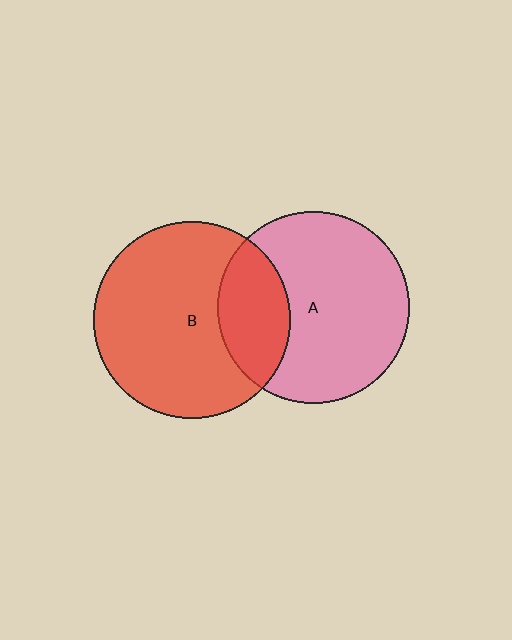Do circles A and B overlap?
Yes.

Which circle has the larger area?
Circle B (red).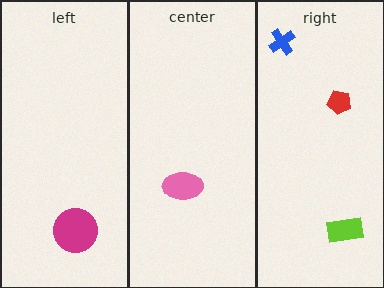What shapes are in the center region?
The pink ellipse.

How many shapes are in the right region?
3.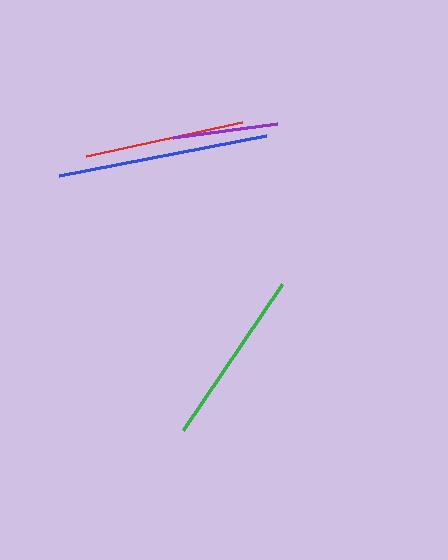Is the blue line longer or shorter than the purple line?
The blue line is longer than the purple line.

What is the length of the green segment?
The green segment is approximately 177 pixels long.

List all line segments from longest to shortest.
From longest to shortest: blue, green, red, purple.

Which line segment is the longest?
The blue line is the longest at approximately 210 pixels.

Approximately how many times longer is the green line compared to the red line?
The green line is approximately 1.1 times the length of the red line.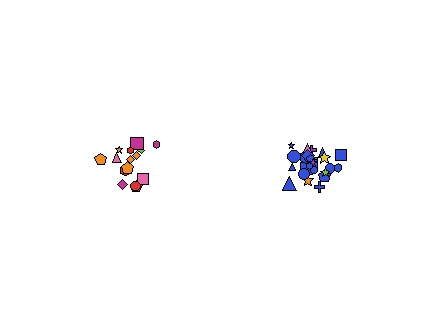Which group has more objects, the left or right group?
The right group.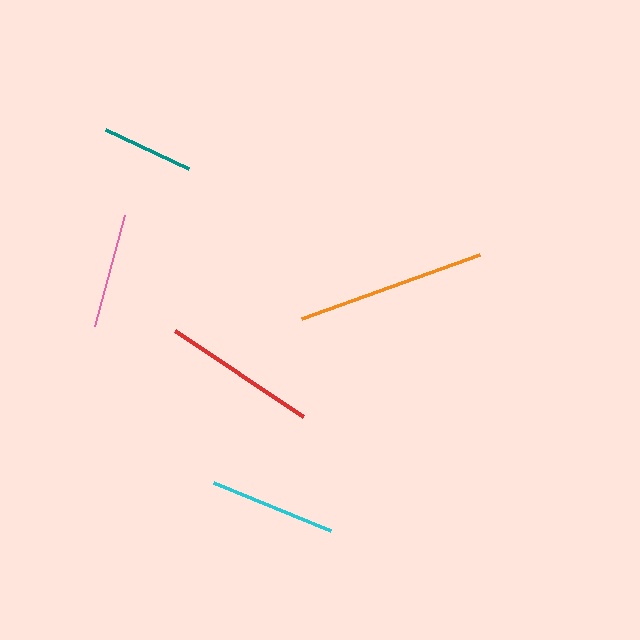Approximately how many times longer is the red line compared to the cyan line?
The red line is approximately 1.2 times the length of the cyan line.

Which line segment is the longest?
The orange line is the longest at approximately 189 pixels.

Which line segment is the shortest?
The teal line is the shortest at approximately 91 pixels.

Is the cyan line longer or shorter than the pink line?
The cyan line is longer than the pink line.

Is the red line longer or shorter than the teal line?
The red line is longer than the teal line.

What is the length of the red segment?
The red segment is approximately 154 pixels long.